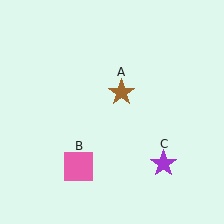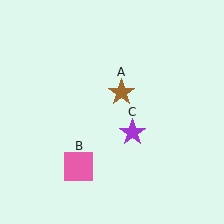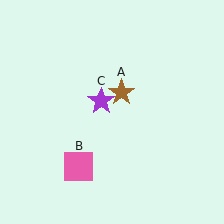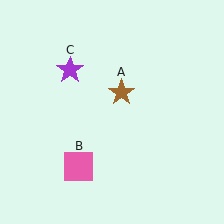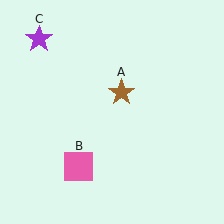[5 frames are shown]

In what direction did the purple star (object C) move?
The purple star (object C) moved up and to the left.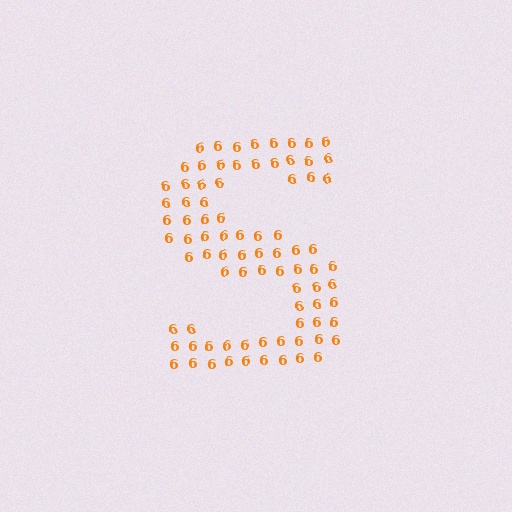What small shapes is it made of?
It is made of small digit 6's.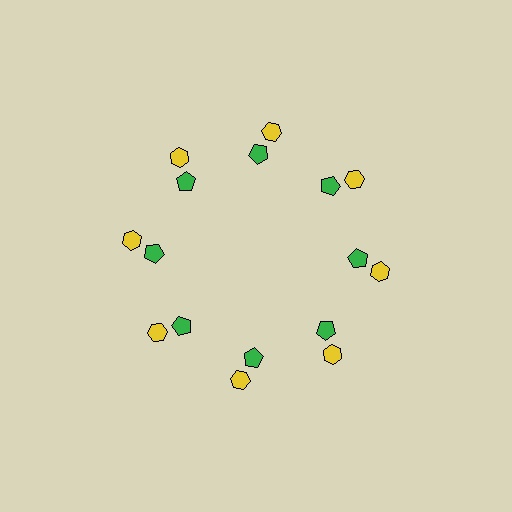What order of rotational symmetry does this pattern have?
This pattern has 8-fold rotational symmetry.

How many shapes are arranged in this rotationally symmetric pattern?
There are 16 shapes, arranged in 8 groups of 2.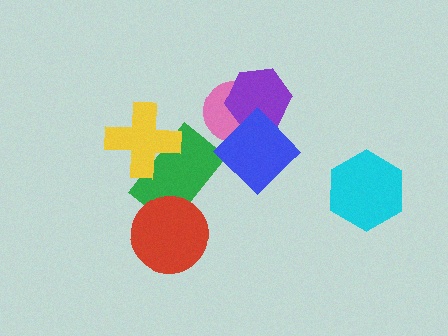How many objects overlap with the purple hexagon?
2 objects overlap with the purple hexagon.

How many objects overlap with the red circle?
1 object overlaps with the red circle.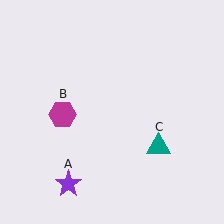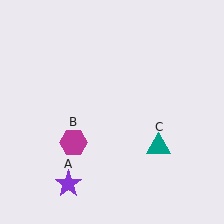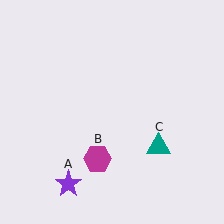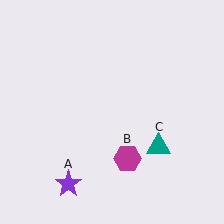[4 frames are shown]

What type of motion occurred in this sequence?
The magenta hexagon (object B) rotated counterclockwise around the center of the scene.